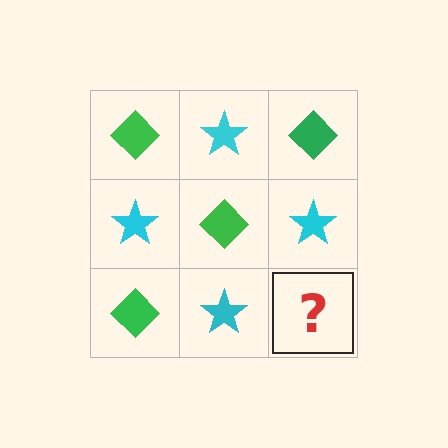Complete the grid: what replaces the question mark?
The question mark should be replaced with a green diamond.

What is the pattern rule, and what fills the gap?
The rule is that it alternates green diamond and cyan star in a checkerboard pattern. The gap should be filled with a green diamond.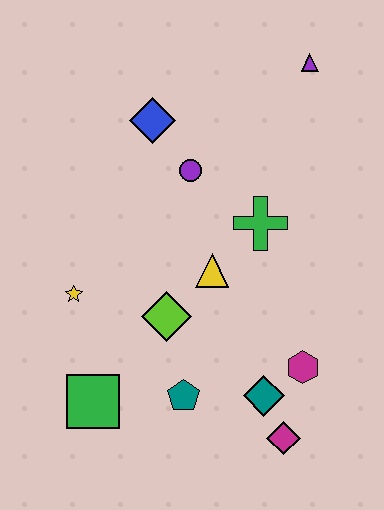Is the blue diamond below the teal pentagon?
No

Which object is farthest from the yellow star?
The purple triangle is farthest from the yellow star.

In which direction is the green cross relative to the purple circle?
The green cross is to the right of the purple circle.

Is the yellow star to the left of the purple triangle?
Yes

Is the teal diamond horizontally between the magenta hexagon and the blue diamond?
Yes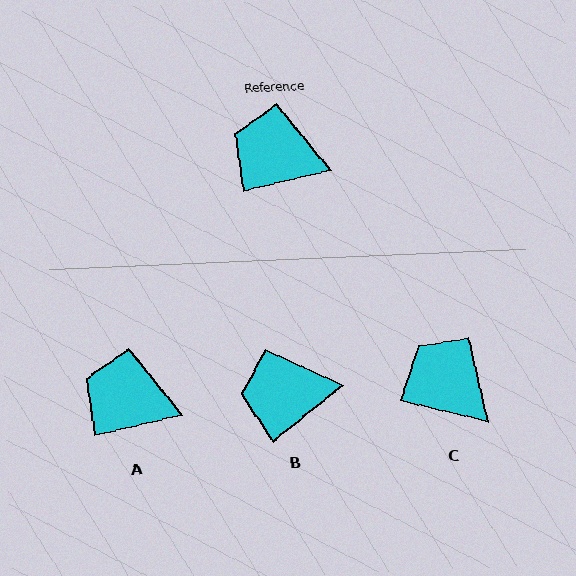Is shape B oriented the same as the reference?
No, it is off by about 26 degrees.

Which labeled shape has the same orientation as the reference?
A.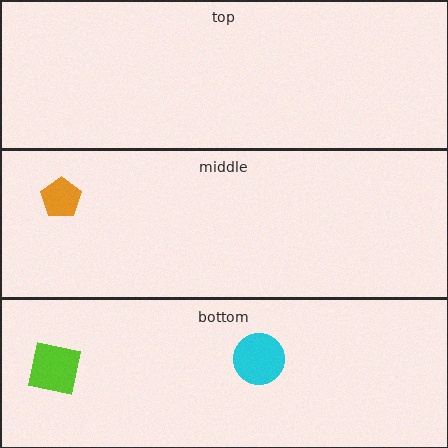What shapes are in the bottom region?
The lime square, the cyan circle.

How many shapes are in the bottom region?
2.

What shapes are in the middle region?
The orange pentagon.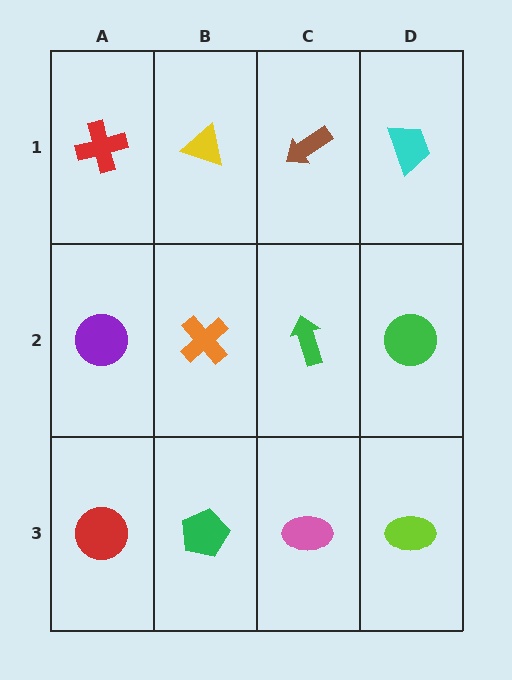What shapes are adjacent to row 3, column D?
A green circle (row 2, column D), a pink ellipse (row 3, column C).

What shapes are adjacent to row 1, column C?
A green arrow (row 2, column C), a yellow triangle (row 1, column B), a cyan trapezoid (row 1, column D).